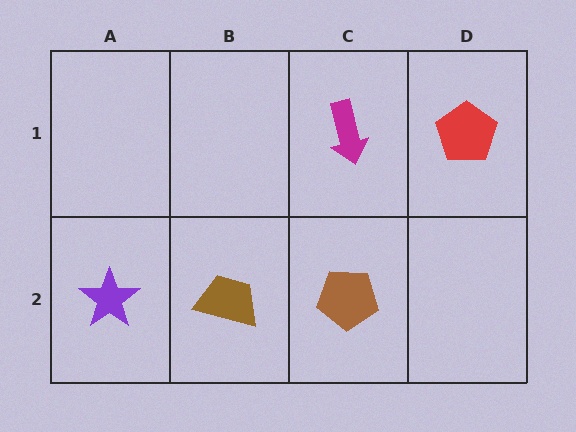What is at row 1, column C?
A magenta arrow.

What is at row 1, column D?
A red pentagon.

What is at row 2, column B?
A brown trapezoid.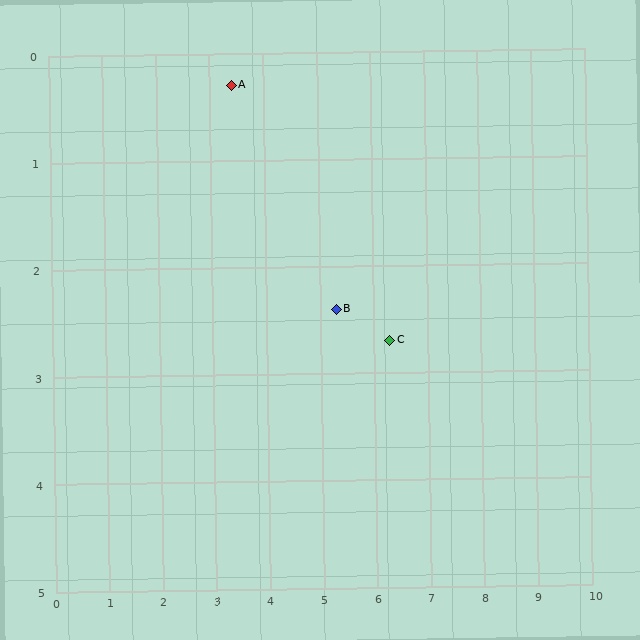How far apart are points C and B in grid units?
Points C and B are about 1.0 grid units apart.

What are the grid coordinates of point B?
Point B is at approximately (5.3, 2.4).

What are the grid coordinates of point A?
Point A is at approximately (3.4, 0.3).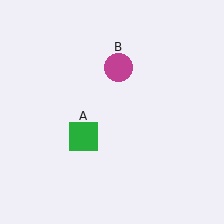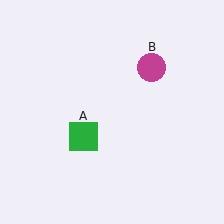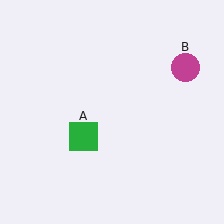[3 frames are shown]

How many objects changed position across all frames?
1 object changed position: magenta circle (object B).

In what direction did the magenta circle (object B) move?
The magenta circle (object B) moved right.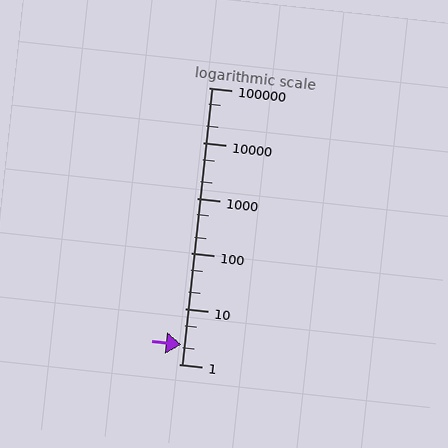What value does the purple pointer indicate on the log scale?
The pointer indicates approximately 2.2.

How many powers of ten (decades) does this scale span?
The scale spans 5 decades, from 1 to 100000.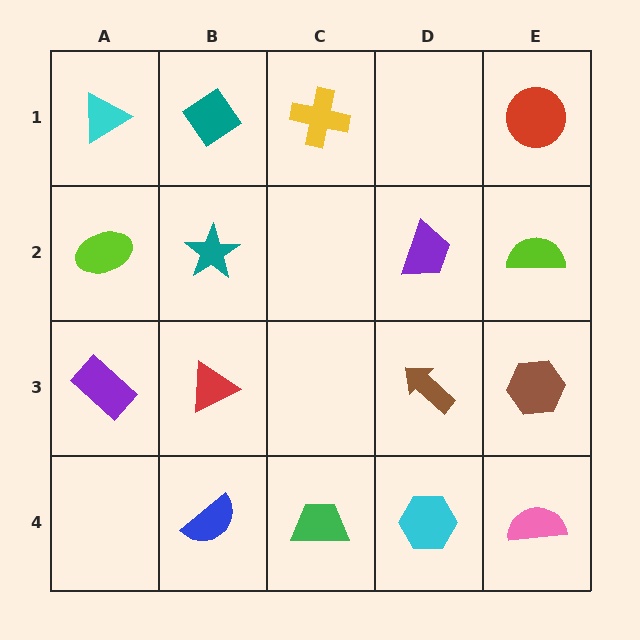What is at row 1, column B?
A teal diamond.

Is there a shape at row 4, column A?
No, that cell is empty.